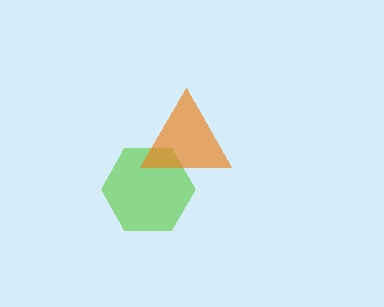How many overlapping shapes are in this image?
There are 2 overlapping shapes in the image.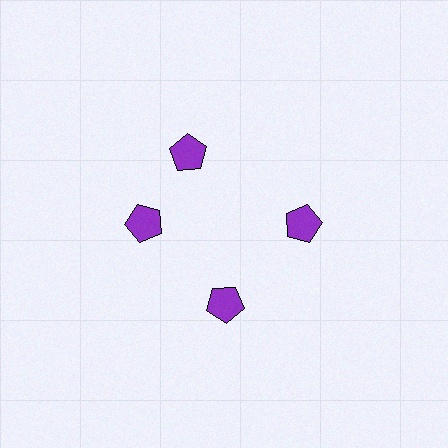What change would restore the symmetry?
The symmetry would be restored by rotating it back into even spacing with its neighbors so that all 4 pentagons sit at equal angles and equal distance from the center.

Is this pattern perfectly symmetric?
No. The 4 purple pentagons are arranged in a ring, but one element near the 12 o'clock position is rotated out of alignment along the ring, breaking the 4-fold rotational symmetry.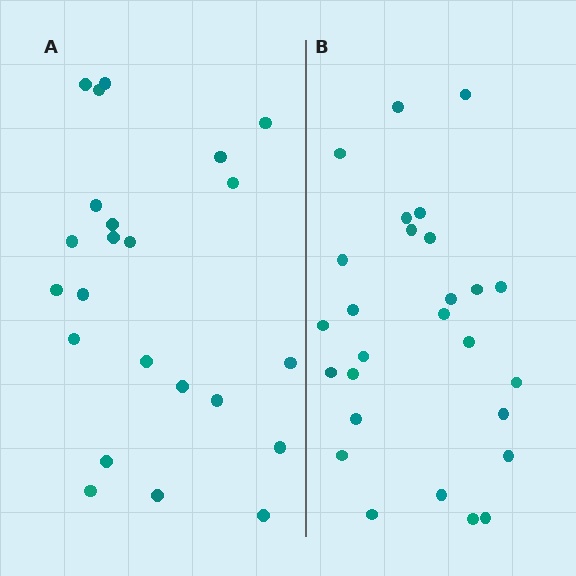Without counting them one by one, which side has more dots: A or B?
Region B (the right region) has more dots.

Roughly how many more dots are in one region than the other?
Region B has about 4 more dots than region A.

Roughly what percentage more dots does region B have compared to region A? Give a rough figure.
About 15% more.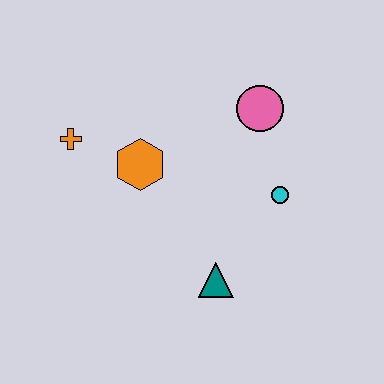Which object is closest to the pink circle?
The cyan circle is closest to the pink circle.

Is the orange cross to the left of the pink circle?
Yes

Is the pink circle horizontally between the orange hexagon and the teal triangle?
No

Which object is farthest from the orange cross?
The cyan circle is farthest from the orange cross.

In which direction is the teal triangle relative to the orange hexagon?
The teal triangle is below the orange hexagon.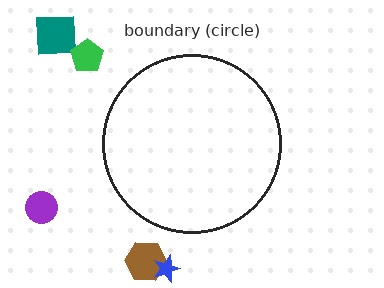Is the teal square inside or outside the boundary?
Outside.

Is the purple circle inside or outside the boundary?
Outside.